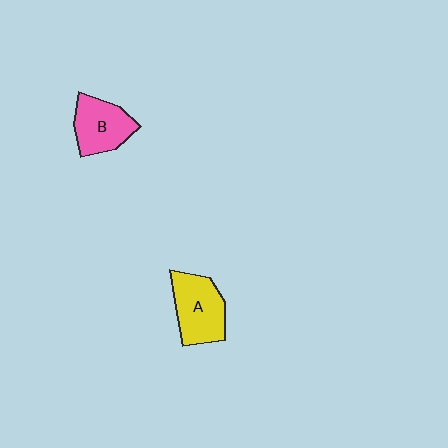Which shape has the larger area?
Shape A (yellow).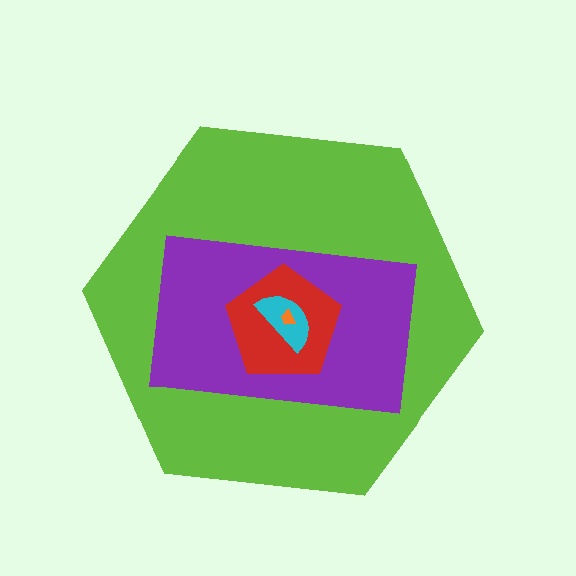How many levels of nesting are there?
5.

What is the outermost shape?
The lime hexagon.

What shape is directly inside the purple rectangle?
The red pentagon.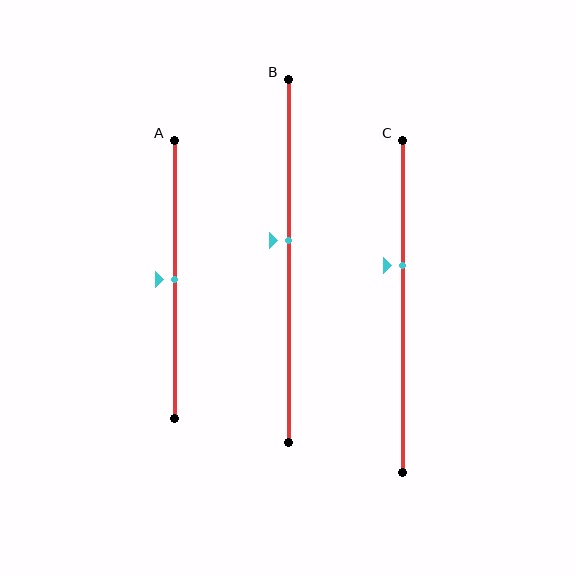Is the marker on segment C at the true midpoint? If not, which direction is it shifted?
No, the marker on segment C is shifted upward by about 12% of the segment length.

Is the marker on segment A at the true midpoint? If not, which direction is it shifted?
Yes, the marker on segment A is at the true midpoint.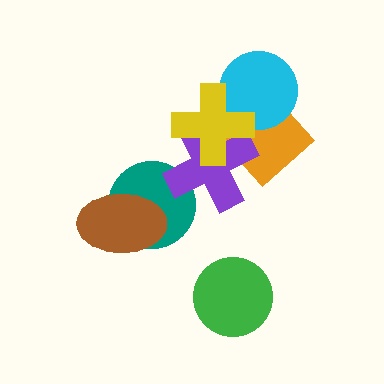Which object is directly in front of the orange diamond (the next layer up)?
The purple cross is directly in front of the orange diamond.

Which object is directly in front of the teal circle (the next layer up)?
The purple cross is directly in front of the teal circle.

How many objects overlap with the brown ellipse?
1 object overlaps with the brown ellipse.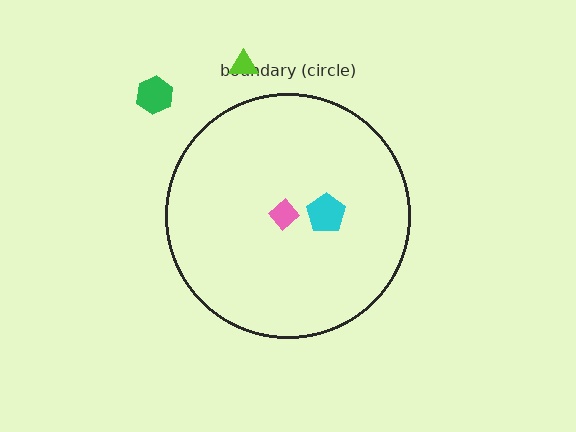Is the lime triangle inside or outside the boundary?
Outside.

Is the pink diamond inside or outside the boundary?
Inside.